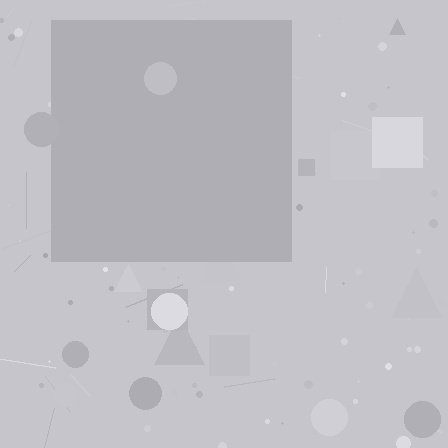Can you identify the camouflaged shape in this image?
The camouflaged shape is a square.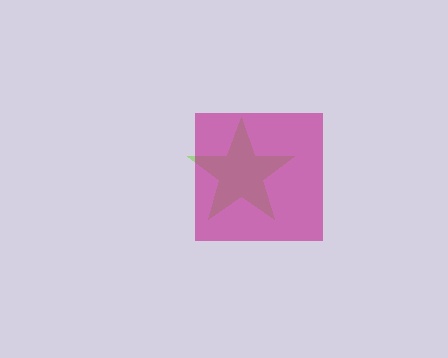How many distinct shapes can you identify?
There are 2 distinct shapes: a lime star, a magenta square.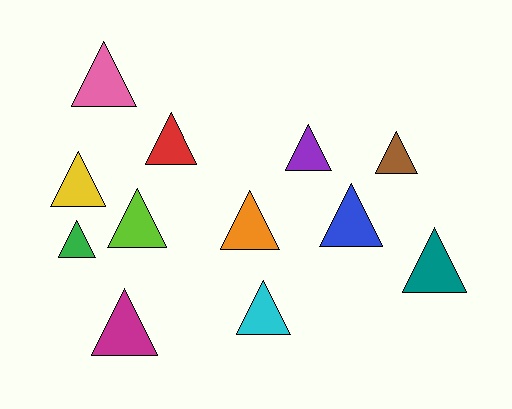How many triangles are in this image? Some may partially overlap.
There are 12 triangles.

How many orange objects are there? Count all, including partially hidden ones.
There is 1 orange object.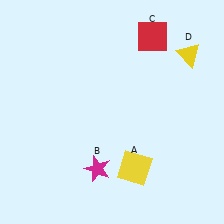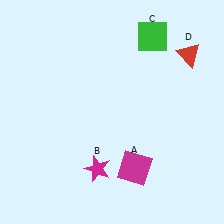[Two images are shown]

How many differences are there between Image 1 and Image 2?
There are 3 differences between the two images.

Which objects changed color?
A changed from yellow to magenta. C changed from red to green. D changed from yellow to red.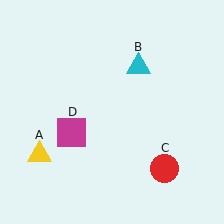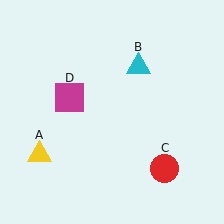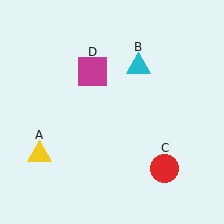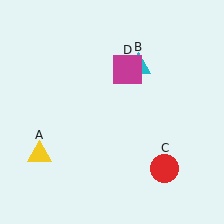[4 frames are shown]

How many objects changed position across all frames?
1 object changed position: magenta square (object D).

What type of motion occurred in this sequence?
The magenta square (object D) rotated clockwise around the center of the scene.